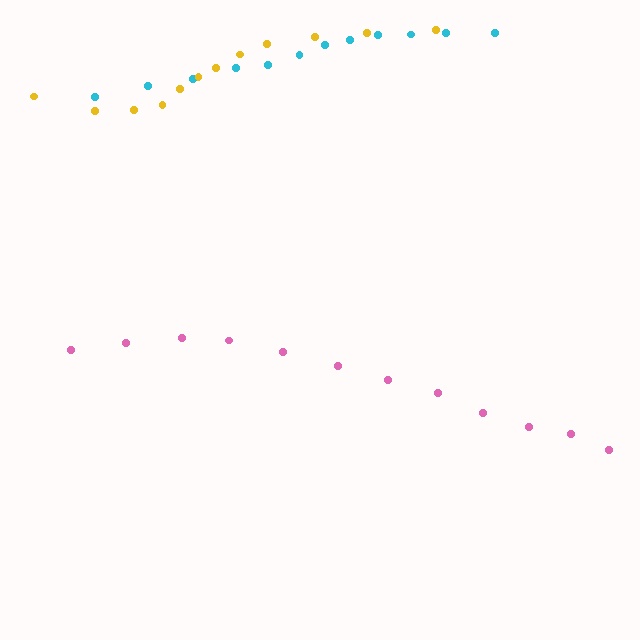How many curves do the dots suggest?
There are 3 distinct paths.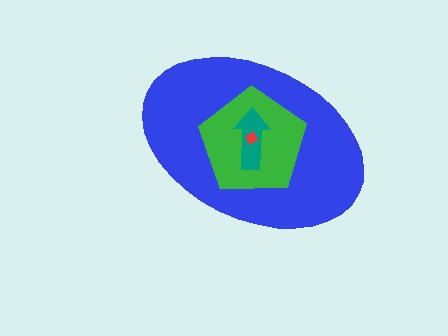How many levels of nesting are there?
4.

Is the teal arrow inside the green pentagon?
Yes.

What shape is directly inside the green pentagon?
The teal arrow.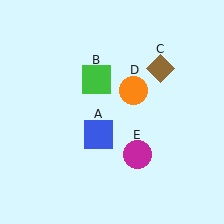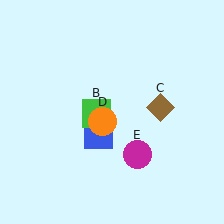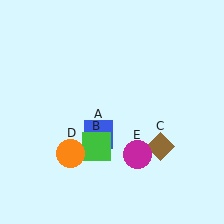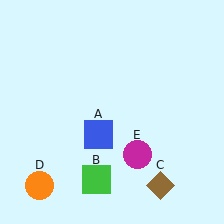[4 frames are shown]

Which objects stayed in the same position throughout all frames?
Blue square (object A) and magenta circle (object E) remained stationary.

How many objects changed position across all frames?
3 objects changed position: green square (object B), brown diamond (object C), orange circle (object D).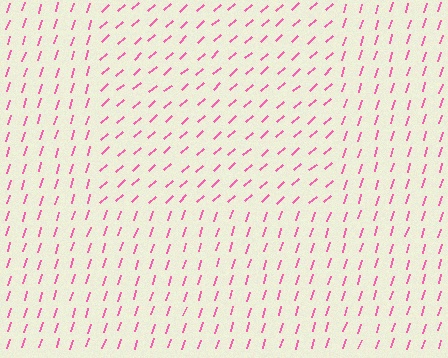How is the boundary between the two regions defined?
The boundary is defined purely by a change in line orientation (approximately 31 degrees difference). All lines are the same color and thickness.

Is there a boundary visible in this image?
Yes, there is a texture boundary formed by a change in line orientation.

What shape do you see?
I see a rectangle.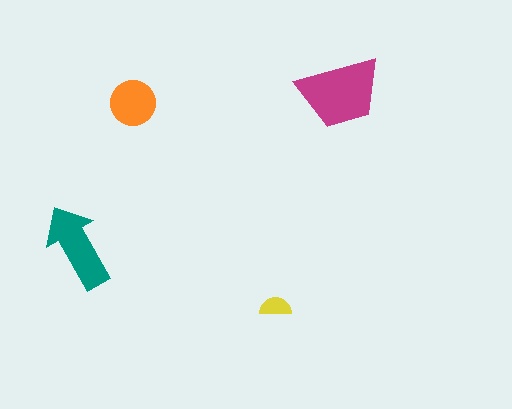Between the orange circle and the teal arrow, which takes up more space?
The teal arrow.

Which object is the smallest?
The yellow semicircle.